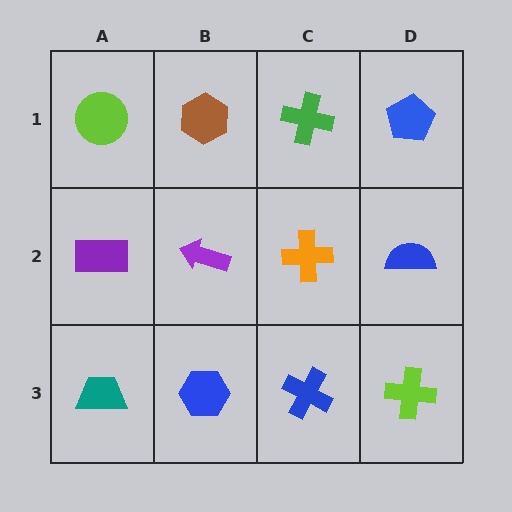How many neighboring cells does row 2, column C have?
4.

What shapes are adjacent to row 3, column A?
A purple rectangle (row 2, column A), a blue hexagon (row 3, column B).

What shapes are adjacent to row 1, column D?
A blue semicircle (row 2, column D), a green cross (row 1, column C).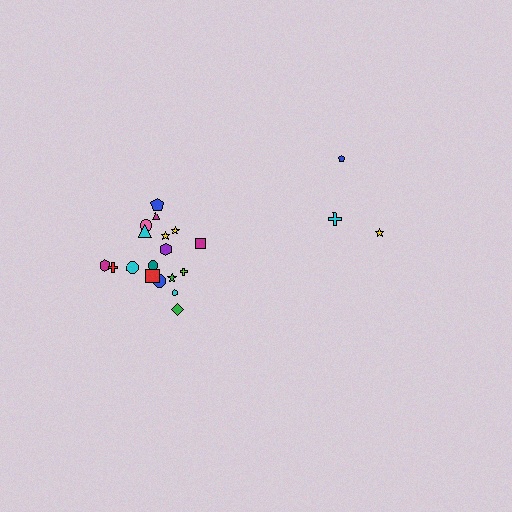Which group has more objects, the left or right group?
The left group.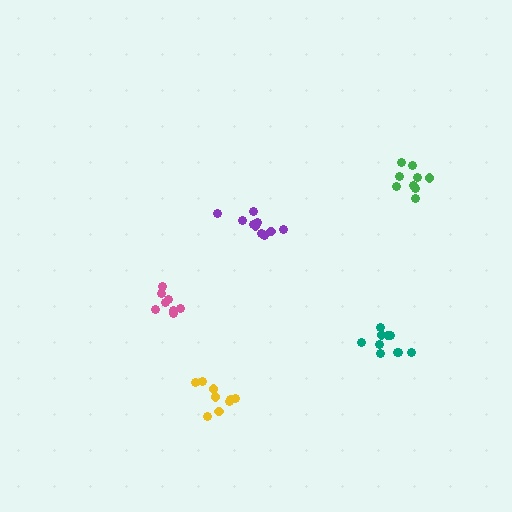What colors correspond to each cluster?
The clusters are colored: yellow, teal, purple, green, pink.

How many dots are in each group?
Group 1: 9 dots, Group 2: 11 dots, Group 3: 10 dots, Group 4: 9 dots, Group 5: 8 dots (47 total).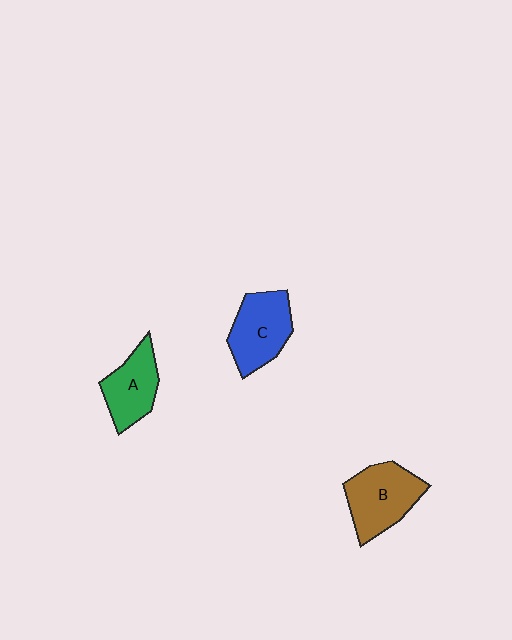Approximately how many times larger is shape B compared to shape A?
Approximately 1.3 times.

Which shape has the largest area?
Shape B (brown).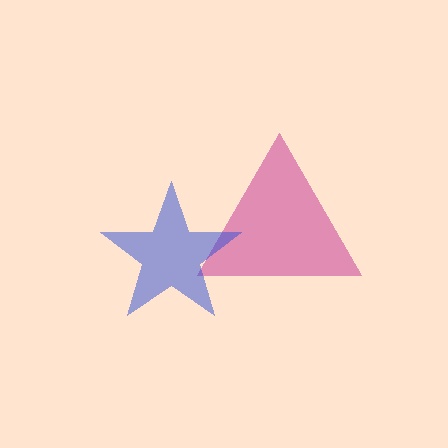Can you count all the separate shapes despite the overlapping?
Yes, there are 2 separate shapes.